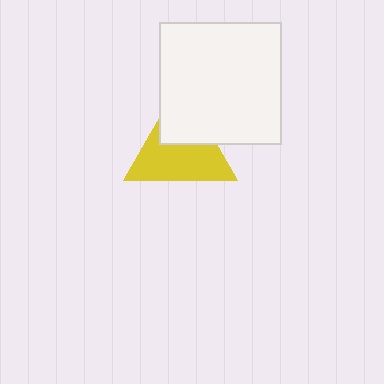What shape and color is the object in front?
The object in front is a white square.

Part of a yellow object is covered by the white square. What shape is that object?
It is a triangle.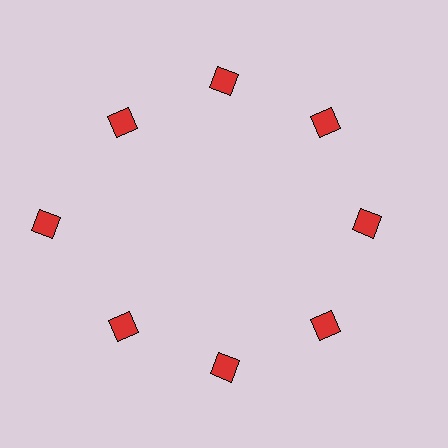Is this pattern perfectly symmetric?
No. The 8 red diamonds are arranged in a ring, but one element near the 9 o'clock position is pushed outward from the center, breaking the 8-fold rotational symmetry.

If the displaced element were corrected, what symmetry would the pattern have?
It would have 8-fold rotational symmetry — the pattern would map onto itself every 45 degrees.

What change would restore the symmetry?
The symmetry would be restored by moving it inward, back onto the ring so that all 8 diamonds sit at equal angles and equal distance from the center.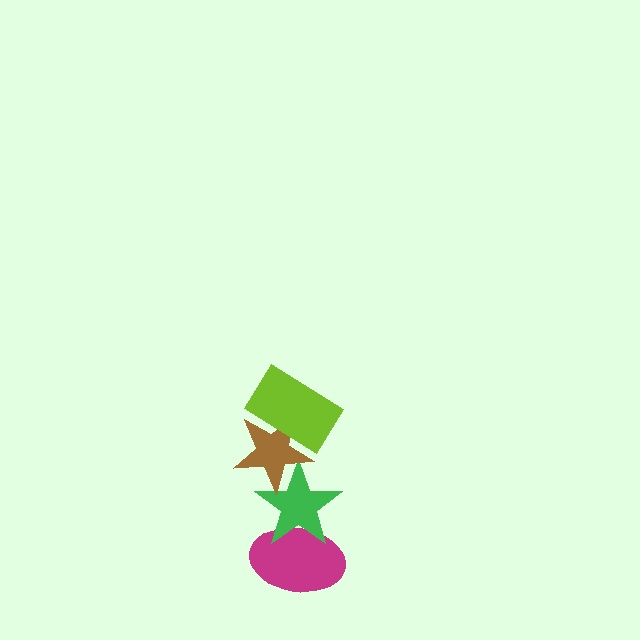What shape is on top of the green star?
The brown star is on top of the green star.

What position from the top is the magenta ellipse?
The magenta ellipse is 4th from the top.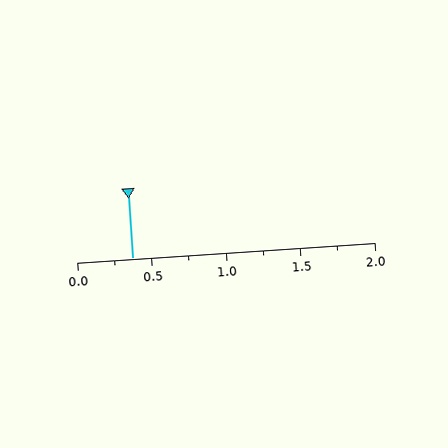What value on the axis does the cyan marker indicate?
The marker indicates approximately 0.38.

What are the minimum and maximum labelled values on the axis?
The axis runs from 0.0 to 2.0.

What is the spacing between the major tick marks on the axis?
The major ticks are spaced 0.5 apart.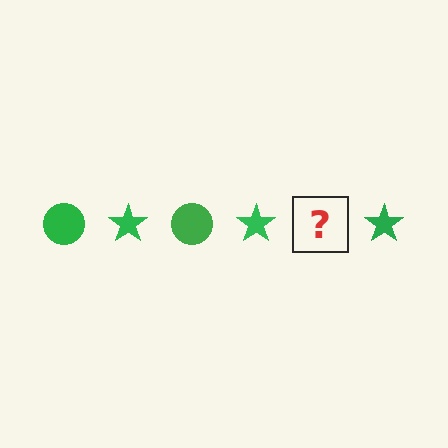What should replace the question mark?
The question mark should be replaced with a green circle.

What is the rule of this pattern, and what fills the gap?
The rule is that the pattern cycles through circle, star shapes in green. The gap should be filled with a green circle.